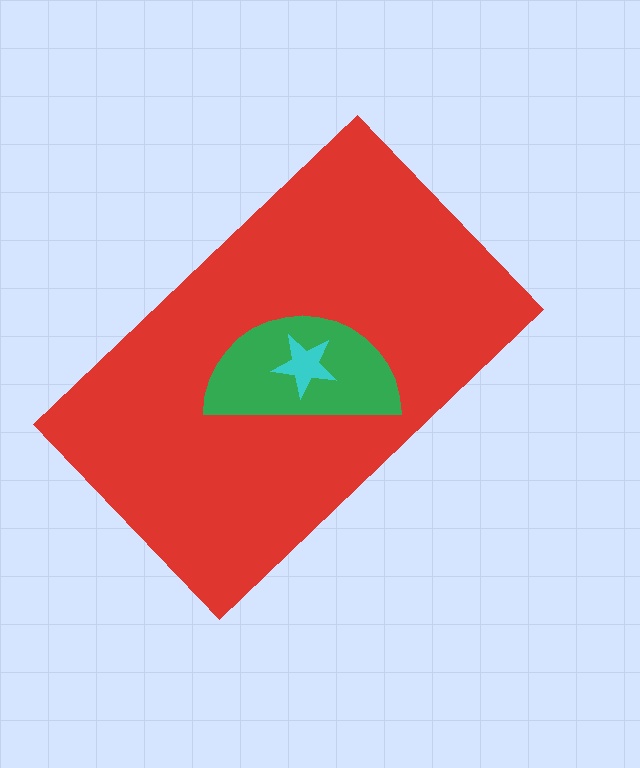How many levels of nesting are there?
3.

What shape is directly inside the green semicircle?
The cyan star.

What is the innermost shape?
The cyan star.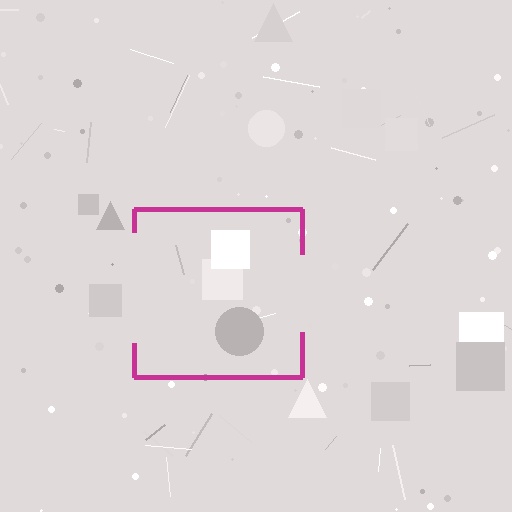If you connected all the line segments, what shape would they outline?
They would outline a square.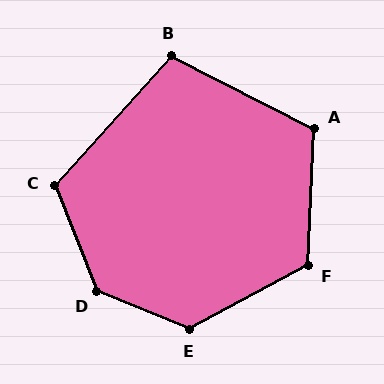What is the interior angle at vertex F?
Approximately 121 degrees (obtuse).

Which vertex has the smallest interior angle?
B, at approximately 105 degrees.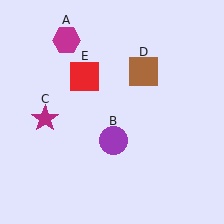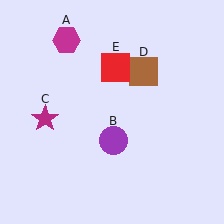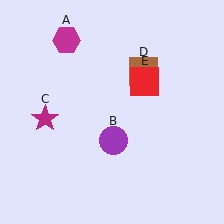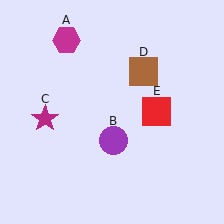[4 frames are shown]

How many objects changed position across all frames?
1 object changed position: red square (object E).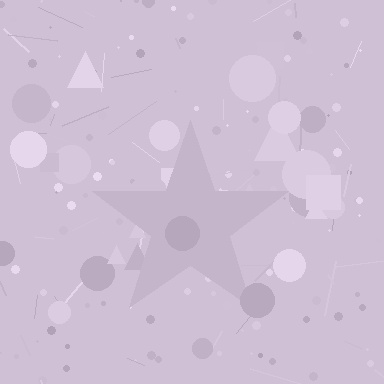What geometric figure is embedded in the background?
A star is embedded in the background.